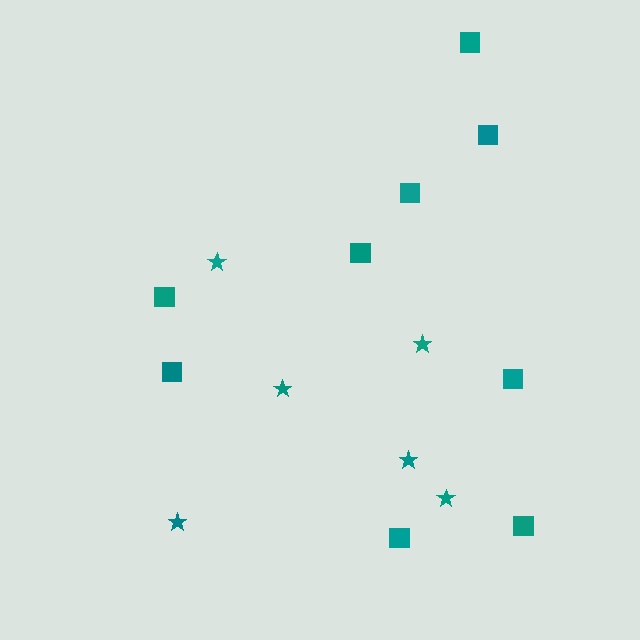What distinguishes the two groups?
There are 2 groups: one group of stars (6) and one group of squares (9).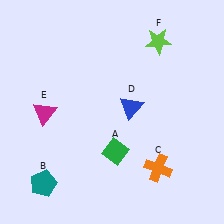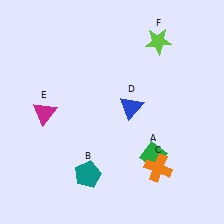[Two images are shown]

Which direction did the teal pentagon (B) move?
The teal pentagon (B) moved right.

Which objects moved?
The objects that moved are: the green diamond (A), the teal pentagon (B).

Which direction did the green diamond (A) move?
The green diamond (A) moved right.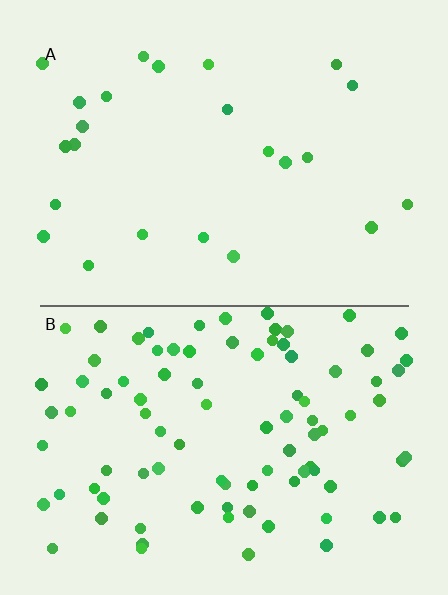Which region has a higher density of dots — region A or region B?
B (the bottom).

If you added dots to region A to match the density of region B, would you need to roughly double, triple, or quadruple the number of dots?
Approximately quadruple.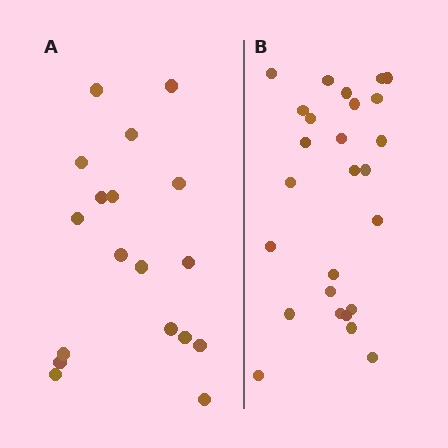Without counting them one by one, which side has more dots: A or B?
Region B (the right region) has more dots.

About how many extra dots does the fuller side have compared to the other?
Region B has roughly 8 or so more dots than region A.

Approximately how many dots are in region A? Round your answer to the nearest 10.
About 20 dots. (The exact count is 18, which rounds to 20.)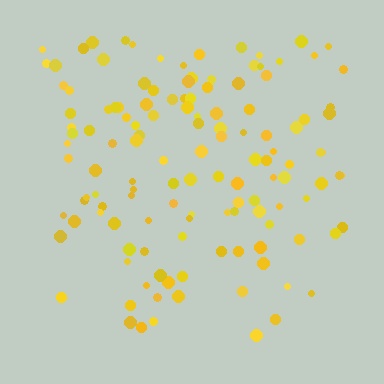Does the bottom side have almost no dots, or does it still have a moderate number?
Still a moderate number, just noticeably fewer than the top.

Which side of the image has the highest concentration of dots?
The top.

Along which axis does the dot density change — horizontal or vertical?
Vertical.